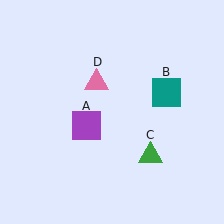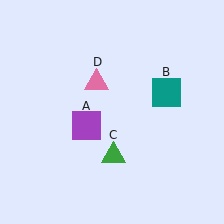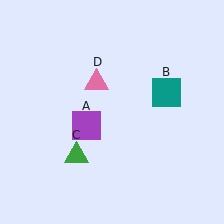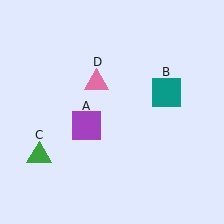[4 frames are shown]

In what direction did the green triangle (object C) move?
The green triangle (object C) moved left.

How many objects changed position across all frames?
1 object changed position: green triangle (object C).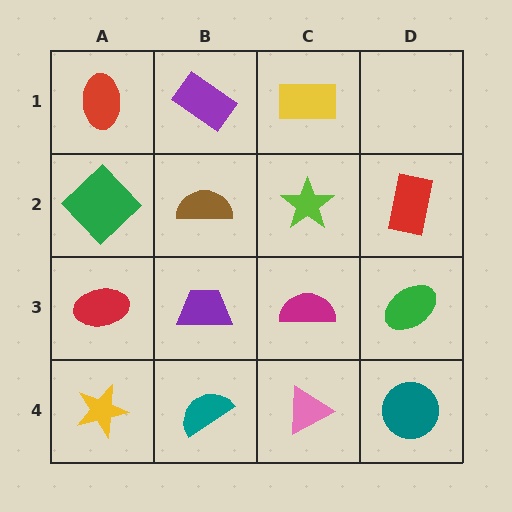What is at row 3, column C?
A magenta semicircle.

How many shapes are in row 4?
4 shapes.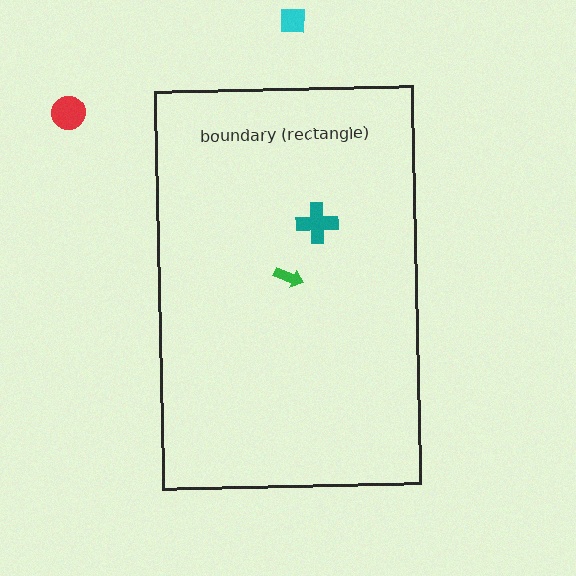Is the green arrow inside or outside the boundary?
Inside.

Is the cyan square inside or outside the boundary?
Outside.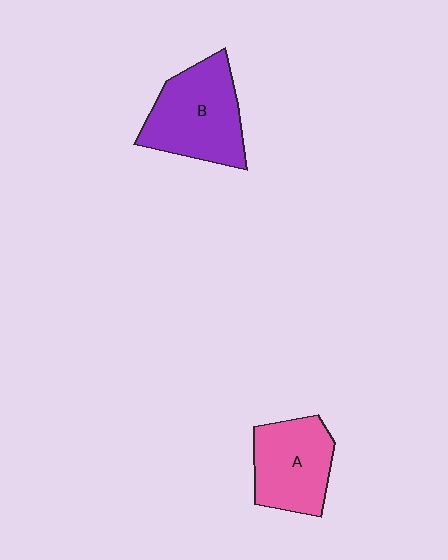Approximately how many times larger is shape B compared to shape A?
Approximately 1.2 times.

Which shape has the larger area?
Shape B (purple).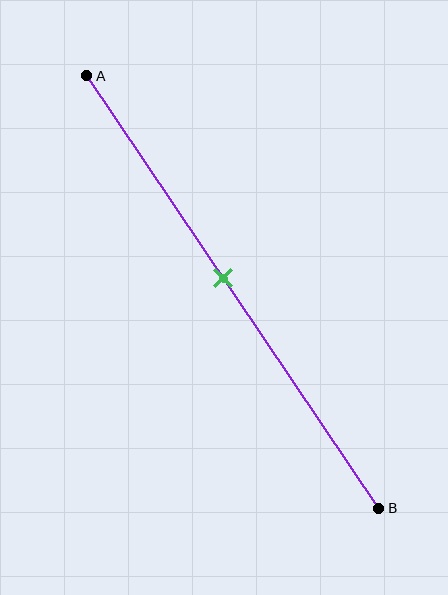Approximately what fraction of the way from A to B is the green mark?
The green mark is approximately 45% of the way from A to B.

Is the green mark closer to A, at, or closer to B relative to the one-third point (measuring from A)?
The green mark is closer to point B than the one-third point of segment AB.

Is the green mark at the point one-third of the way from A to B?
No, the mark is at about 45% from A, not at the 33% one-third point.